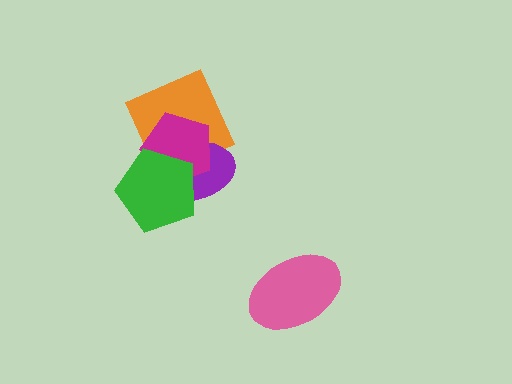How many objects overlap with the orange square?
3 objects overlap with the orange square.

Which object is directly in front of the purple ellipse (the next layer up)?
The magenta pentagon is directly in front of the purple ellipse.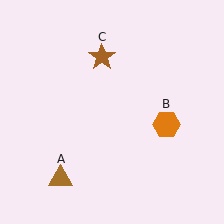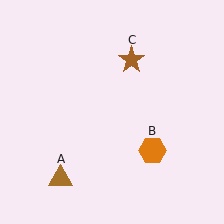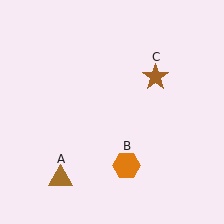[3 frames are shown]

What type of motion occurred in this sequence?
The orange hexagon (object B), brown star (object C) rotated clockwise around the center of the scene.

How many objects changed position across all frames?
2 objects changed position: orange hexagon (object B), brown star (object C).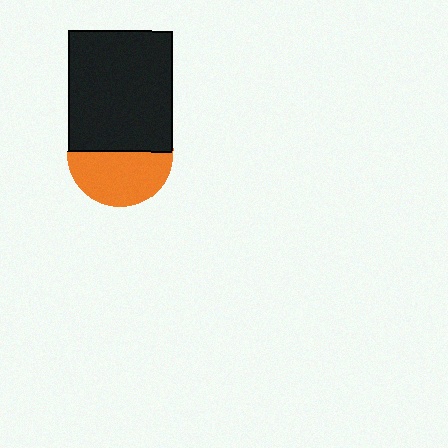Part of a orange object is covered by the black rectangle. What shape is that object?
It is a circle.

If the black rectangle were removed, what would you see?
You would see the complete orange circle.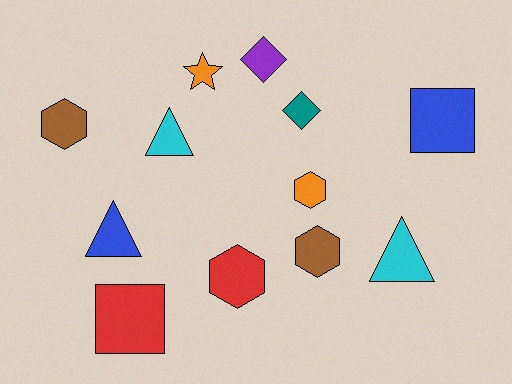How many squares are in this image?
There are 2 squares.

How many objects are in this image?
There are 12 objects.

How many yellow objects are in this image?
There are no yellow objects.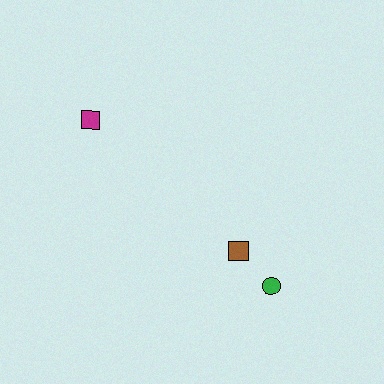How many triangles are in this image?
There are no triangles.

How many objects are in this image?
There are 3 objects.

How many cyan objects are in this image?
There are no cyan objects.